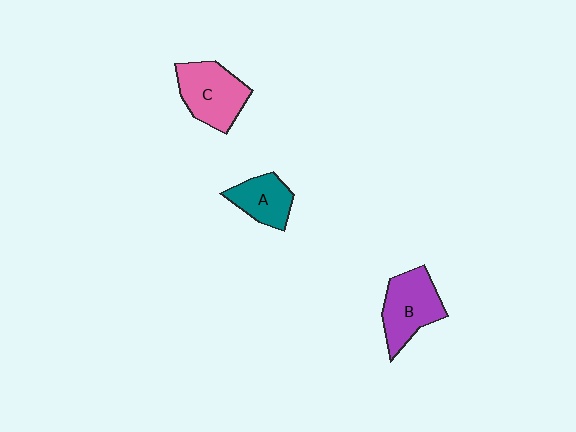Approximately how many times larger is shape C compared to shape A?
Approximately 1.5 times.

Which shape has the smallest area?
Shape A (teal).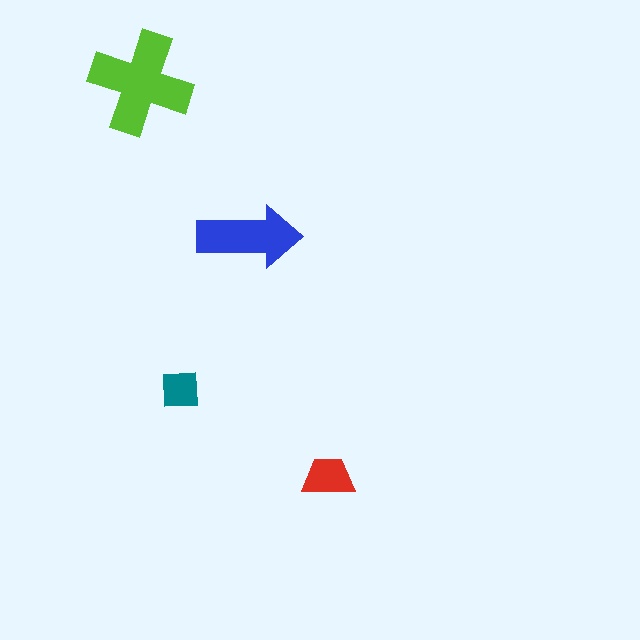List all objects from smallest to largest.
The teal square, the red trapezoid, the blue arrow, the lime cross.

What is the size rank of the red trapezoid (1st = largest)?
3rd.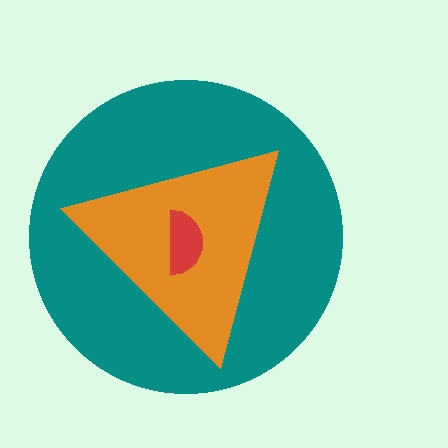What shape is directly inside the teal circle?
The orange triangle.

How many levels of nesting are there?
3.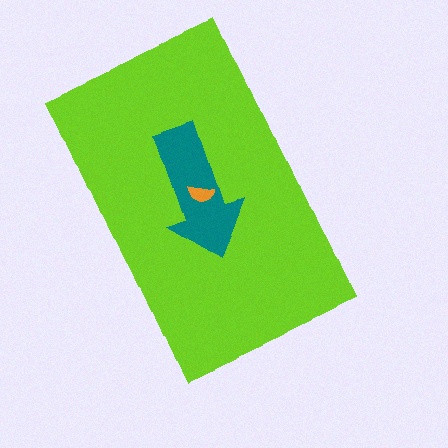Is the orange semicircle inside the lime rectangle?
Yes.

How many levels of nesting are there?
3.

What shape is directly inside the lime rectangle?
The teal arrow.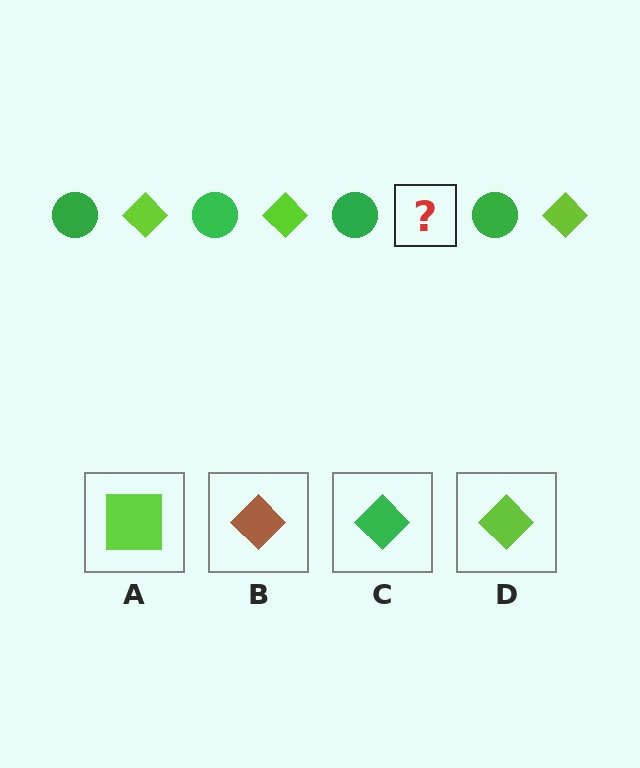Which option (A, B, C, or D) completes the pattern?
D.